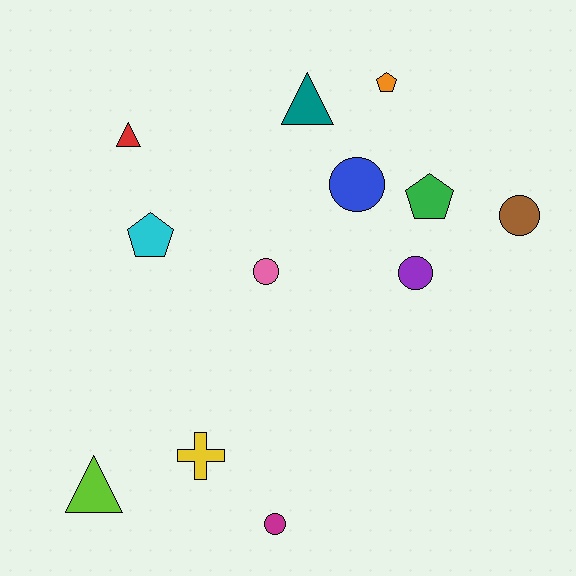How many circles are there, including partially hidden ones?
There are 5 circles.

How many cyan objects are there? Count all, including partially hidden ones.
There is 1 cyan object.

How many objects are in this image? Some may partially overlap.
There are 12 objects.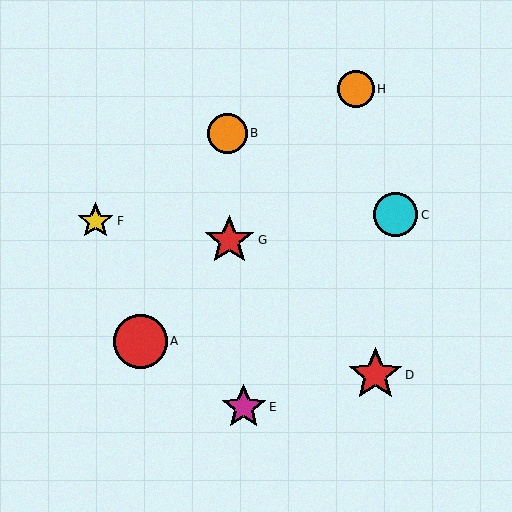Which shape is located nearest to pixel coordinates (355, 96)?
The orange circle (labeled H) at (356, 89) is nearest to that location.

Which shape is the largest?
The red circle (labeled A) is the largest.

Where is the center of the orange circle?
The center of the orange circle is at (227, 133).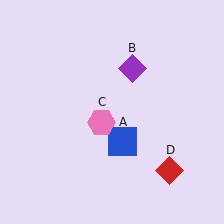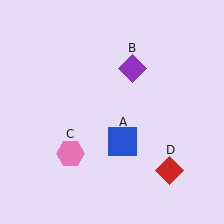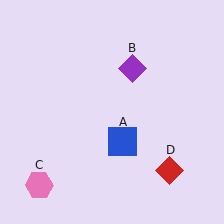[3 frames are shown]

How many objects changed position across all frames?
1 object changed position: pink hexagon (object C).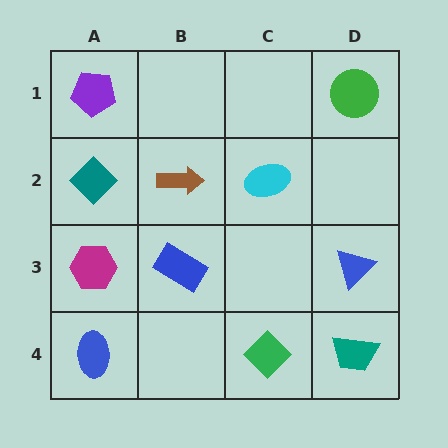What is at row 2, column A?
A teal diamond.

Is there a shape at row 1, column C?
No, that cell is empty.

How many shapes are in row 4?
3 shapes.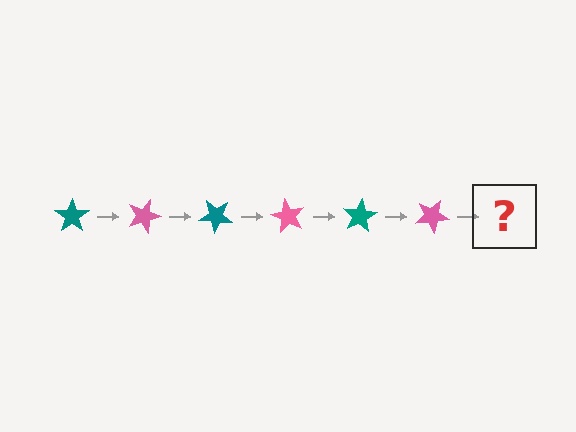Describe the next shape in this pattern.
It should be a teal star, rotated 120 degrees from the start.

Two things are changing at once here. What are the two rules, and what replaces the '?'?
The two rules are that it rotates 20 degrees each step and the color cycles through teal and pink. The '?' should be a teal star, rotated 120 degrees from the start.